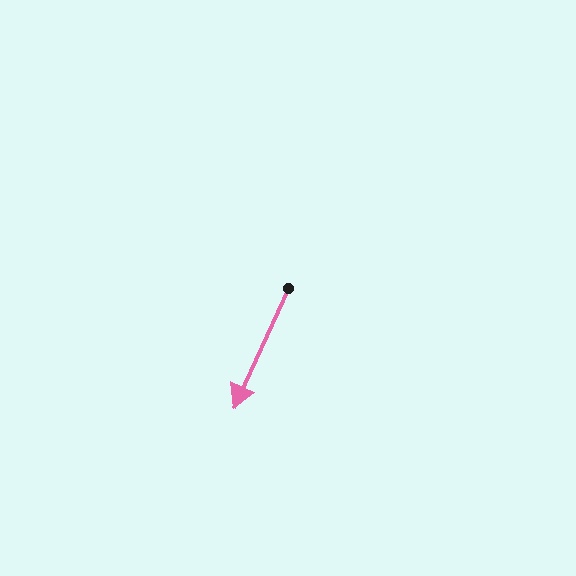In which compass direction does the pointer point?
Southwest.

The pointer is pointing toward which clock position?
Roughly 7 o'clock.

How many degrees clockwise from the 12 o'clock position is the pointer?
Approximately 205 degrees.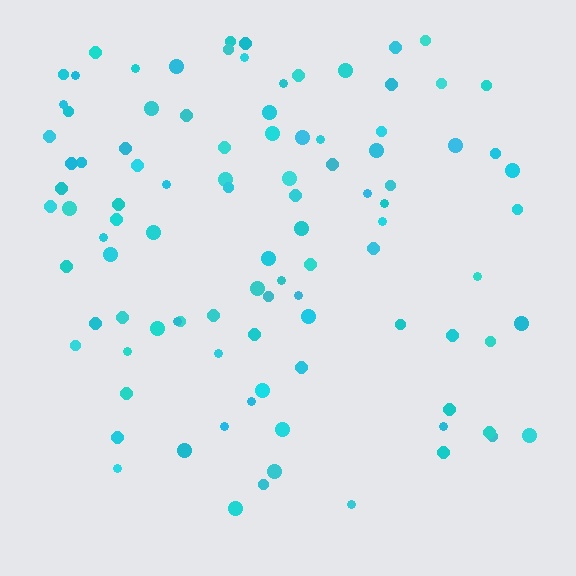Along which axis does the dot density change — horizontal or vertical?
Vertical.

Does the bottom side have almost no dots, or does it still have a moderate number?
Still a moderate number, just noticeably fewer than the top.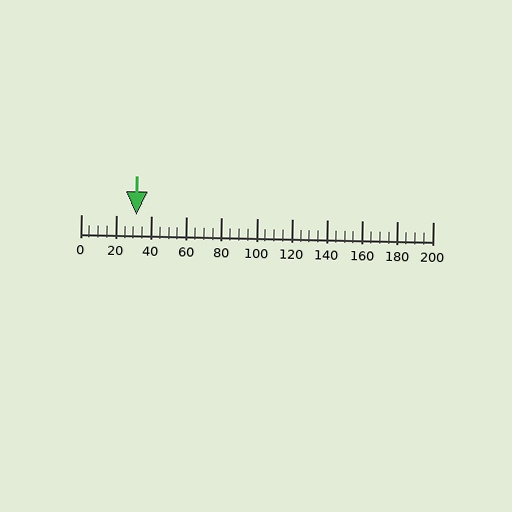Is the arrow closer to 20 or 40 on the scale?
The arrow is closer to 40.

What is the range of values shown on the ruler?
The ruler shows values from 0 to 200.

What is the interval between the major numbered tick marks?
The major tick marks are spaced 20 units apart.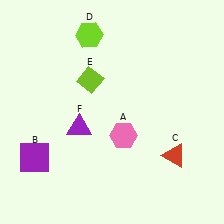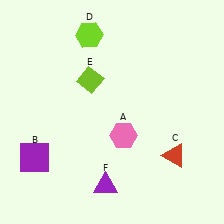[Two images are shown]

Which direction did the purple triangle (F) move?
The purple triangle (F) moved down.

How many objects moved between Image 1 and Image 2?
1 object moved between the two images.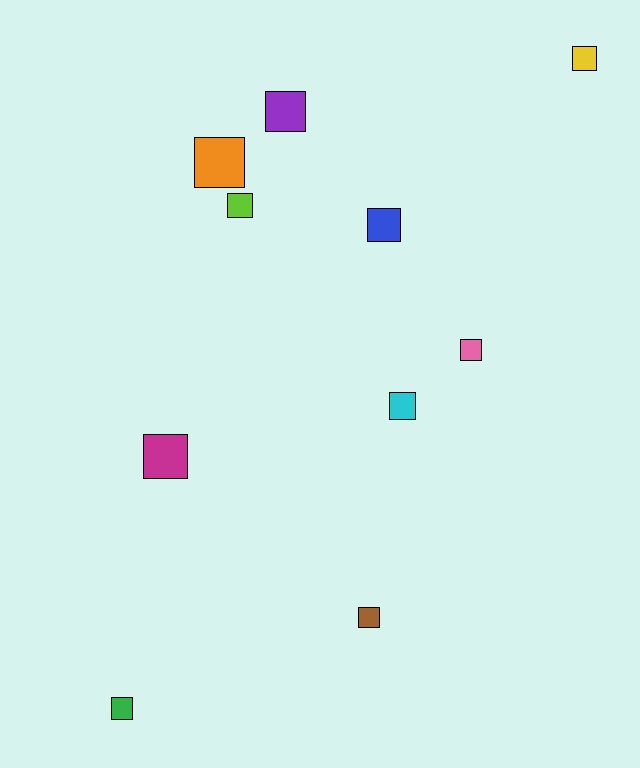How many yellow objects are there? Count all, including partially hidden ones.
There is 1 yellow object.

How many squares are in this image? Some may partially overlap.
There are 10 squares.